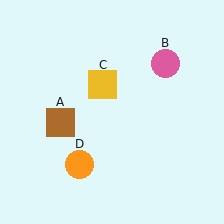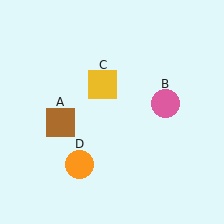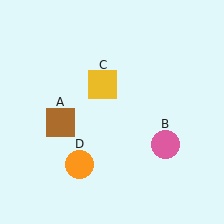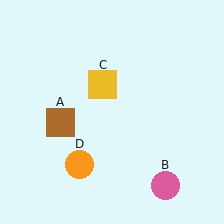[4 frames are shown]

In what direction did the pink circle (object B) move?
The pink circle (object B) moved down.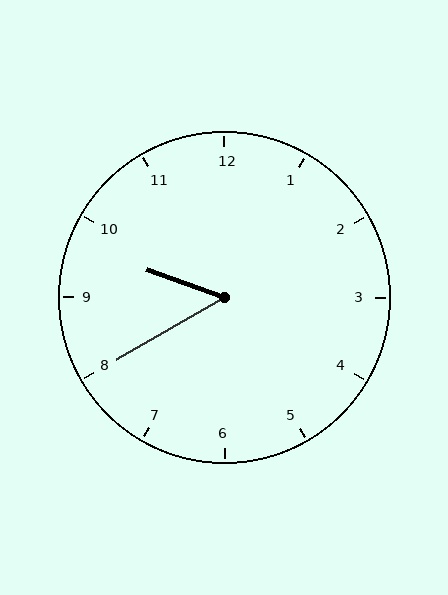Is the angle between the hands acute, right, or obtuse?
It is acute.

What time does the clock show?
9:40.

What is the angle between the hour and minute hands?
Approximately 50 degrees.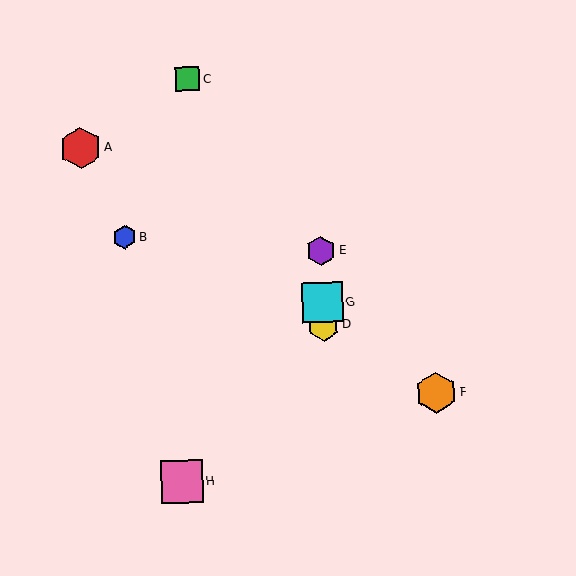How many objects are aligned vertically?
3 objects (D, E, G) are aligned vertically.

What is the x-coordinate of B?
Object B is at x≈125.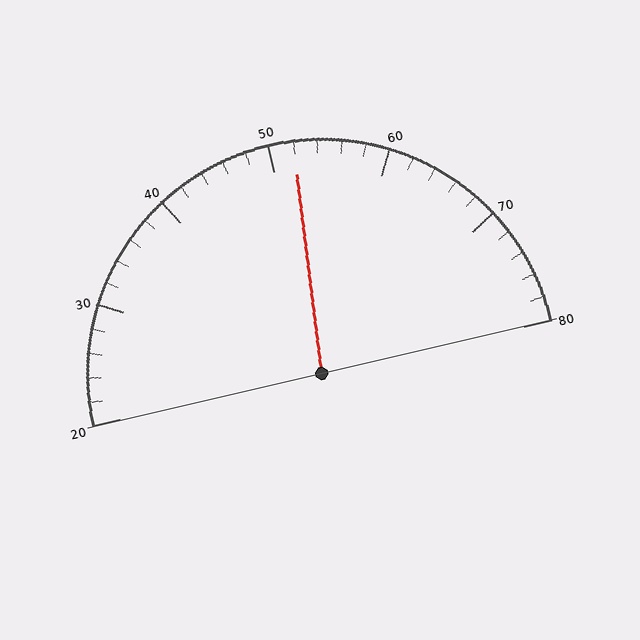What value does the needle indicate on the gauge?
The needle indicates approximately 52.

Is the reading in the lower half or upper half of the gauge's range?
The reading is in the upper half of the range (20 to 80).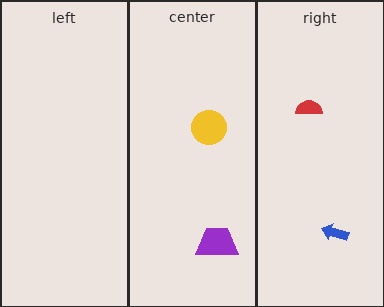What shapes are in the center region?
The yellow circle, the purple trapezoid.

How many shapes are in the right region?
2.